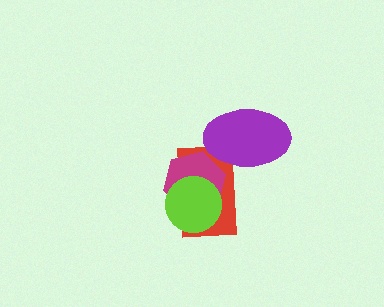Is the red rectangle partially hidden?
Yes, it is partially covered by another shape.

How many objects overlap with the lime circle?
2 objects overlap with the lime circle.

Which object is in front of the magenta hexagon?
The lime circle is in front of the magenta hexagon.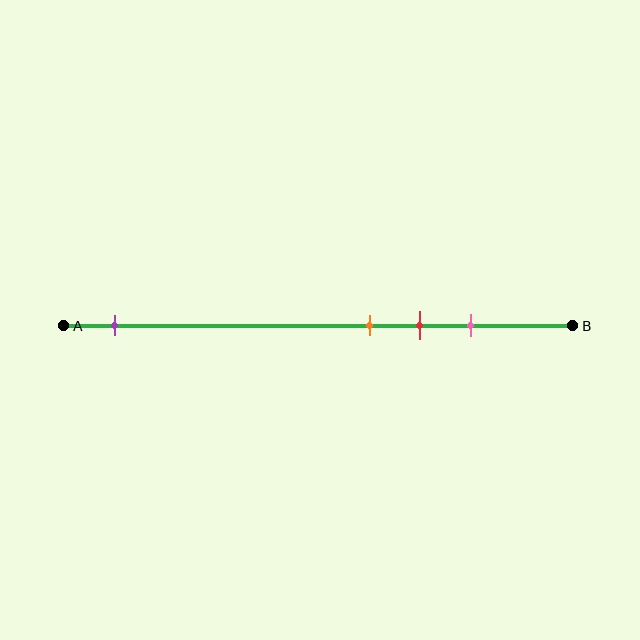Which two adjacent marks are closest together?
The orange and red marks are the closest adjacent pair.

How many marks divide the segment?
There are 4 marks dividing the segment.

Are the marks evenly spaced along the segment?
No, the marks are not evenly spaced.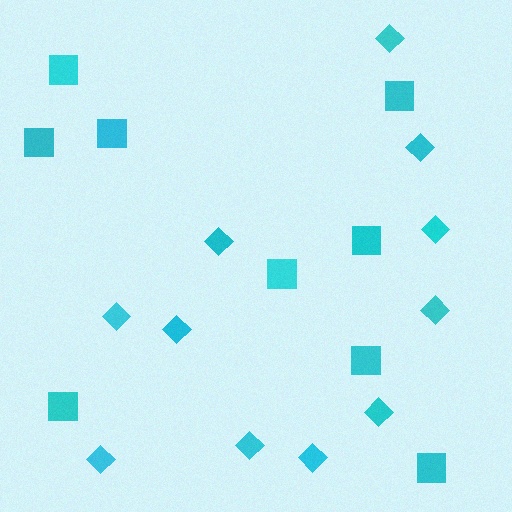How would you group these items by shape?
There are 2 groups: one group of squares (9) and one group of diamonds (11).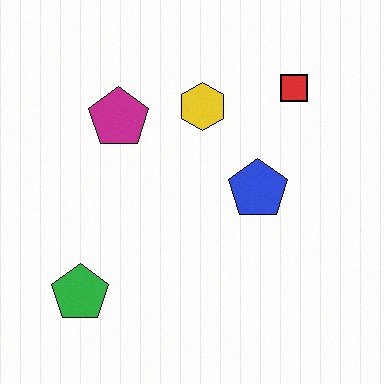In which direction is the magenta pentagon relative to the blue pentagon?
The magenta pentagon is to the left of the blue pentagon.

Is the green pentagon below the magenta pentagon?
Yes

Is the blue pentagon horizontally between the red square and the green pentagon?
Yes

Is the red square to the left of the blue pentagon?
No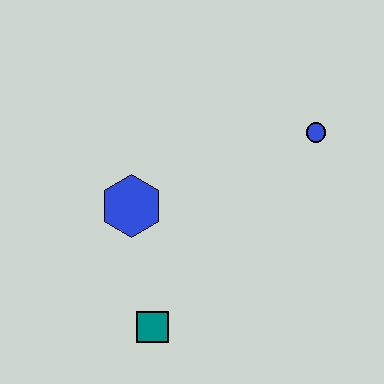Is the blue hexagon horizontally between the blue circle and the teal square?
No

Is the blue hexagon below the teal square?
No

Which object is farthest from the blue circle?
The teal square is farthest from the blue circle.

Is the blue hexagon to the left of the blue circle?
Yes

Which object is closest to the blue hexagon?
The teal square is closest to the blue hexagon.